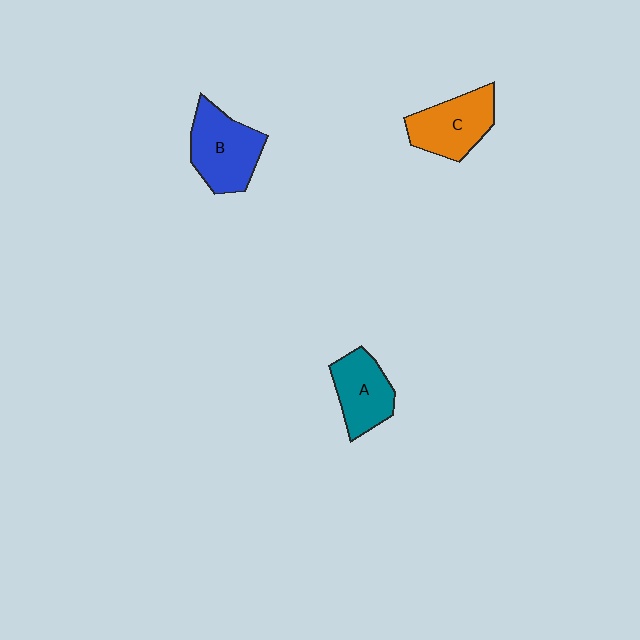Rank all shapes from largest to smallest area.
From largest to smallest: B (blue), C (orange), A (teal).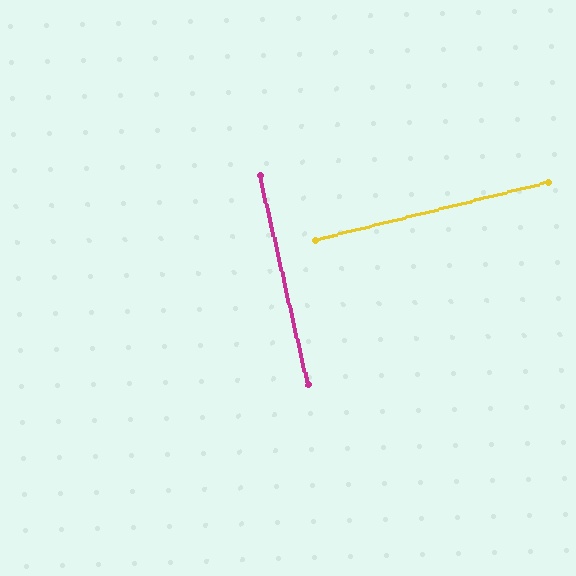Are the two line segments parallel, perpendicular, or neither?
Perpendicular — they meet at approximately 89°.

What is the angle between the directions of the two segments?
Approximately 89 degrees.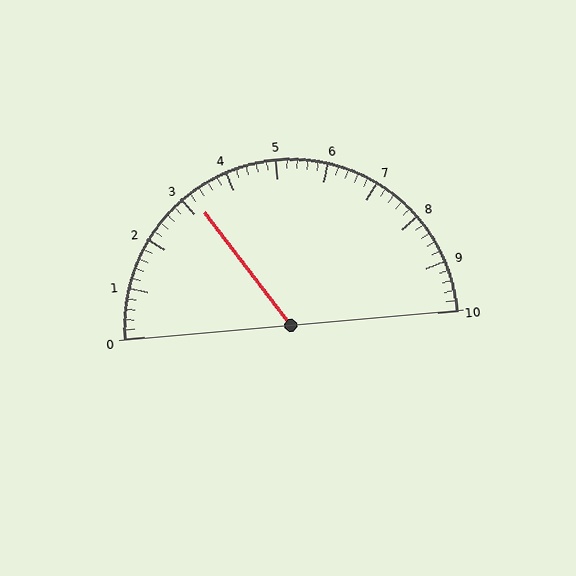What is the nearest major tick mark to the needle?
The nearest major tick mark is 3.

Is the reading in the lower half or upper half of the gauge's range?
The reading is in the lower half of the range (0 to 10).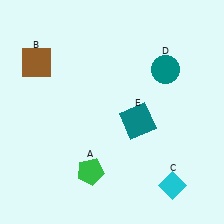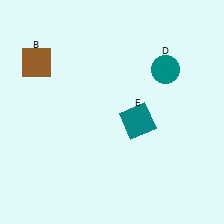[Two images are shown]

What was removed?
The green pentagon (A), the cyan diamond (C) were removed in Image 2.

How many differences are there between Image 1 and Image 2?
There are 2 differences between the two images.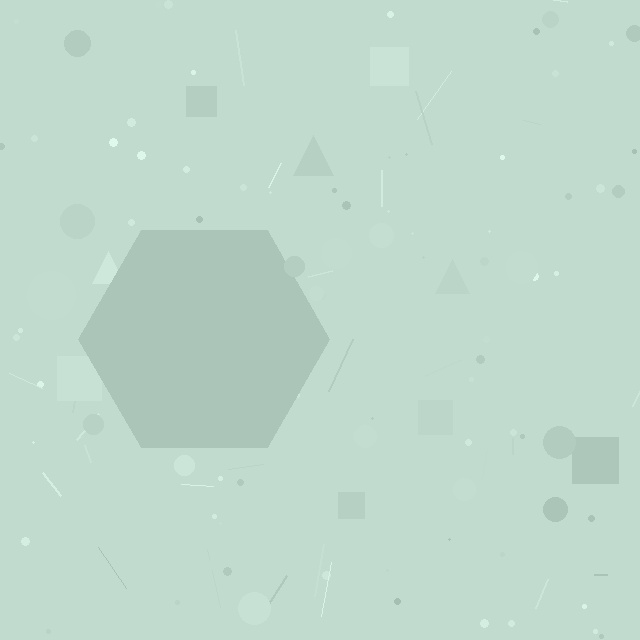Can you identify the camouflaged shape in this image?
The camouflaged shape is a hexagon.